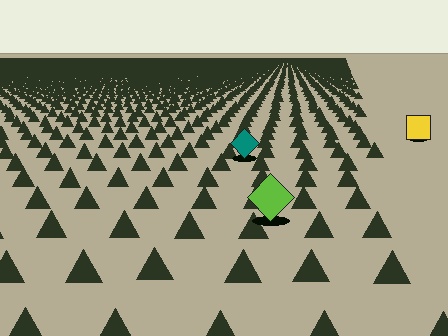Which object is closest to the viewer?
The lime diamond is closest. The texture marks near it are larger and more spread out.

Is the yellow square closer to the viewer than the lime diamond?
No. The lime diamond is closer — you can tell from the texture gradient: the ground texture is coarser near it.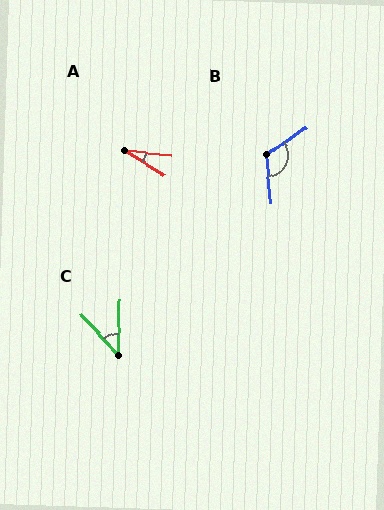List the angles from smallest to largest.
A (25°), C (44°), B (119°).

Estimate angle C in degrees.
Approximately 44 degrees.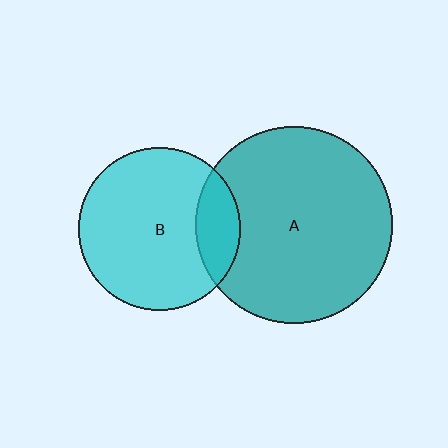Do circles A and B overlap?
Yes.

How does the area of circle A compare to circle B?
Approximately 1.5 times.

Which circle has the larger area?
Circle A (teal).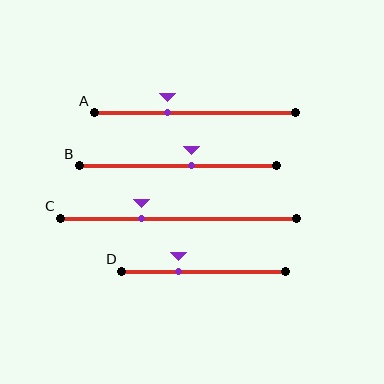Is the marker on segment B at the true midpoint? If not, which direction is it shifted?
No, the marker on segment B is shifted to the right by about 7% of the segment length.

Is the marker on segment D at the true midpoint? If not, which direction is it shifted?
No, the marker on segment D is shifted to the left by about 15% of the segment length.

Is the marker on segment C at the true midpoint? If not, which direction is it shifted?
No, the marker on segment C is shifted to the left by about 16% of the segment length.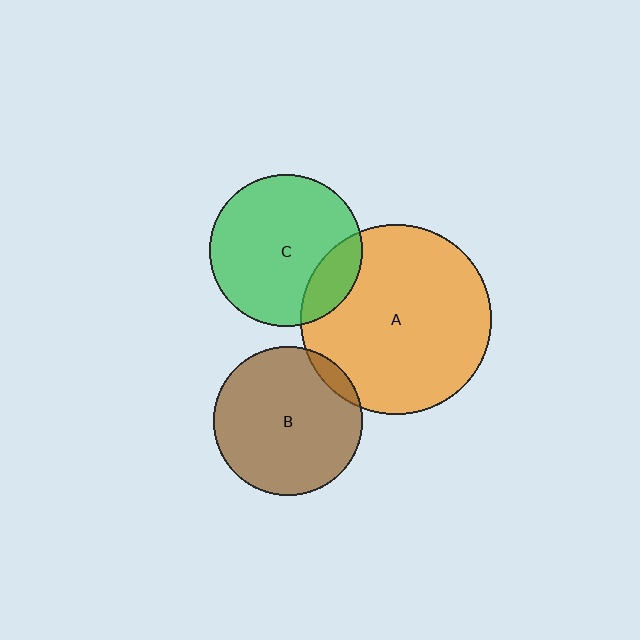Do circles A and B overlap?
Yes.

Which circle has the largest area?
Circle A (orange).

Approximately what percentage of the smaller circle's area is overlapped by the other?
Approximately 5%.